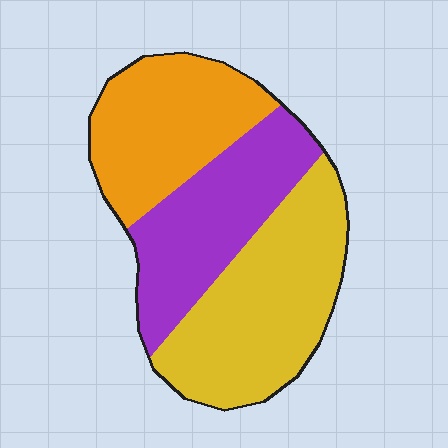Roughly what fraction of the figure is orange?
Orange covers about 30% of the figure.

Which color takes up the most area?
Yellow, at roughly 40%.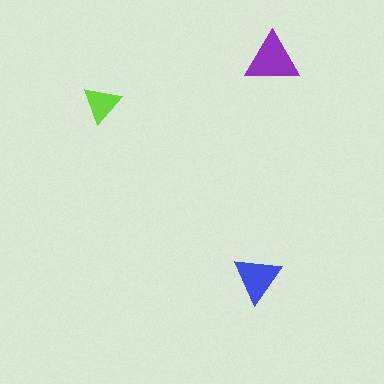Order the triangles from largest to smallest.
the purple one, the blue one, the lime one.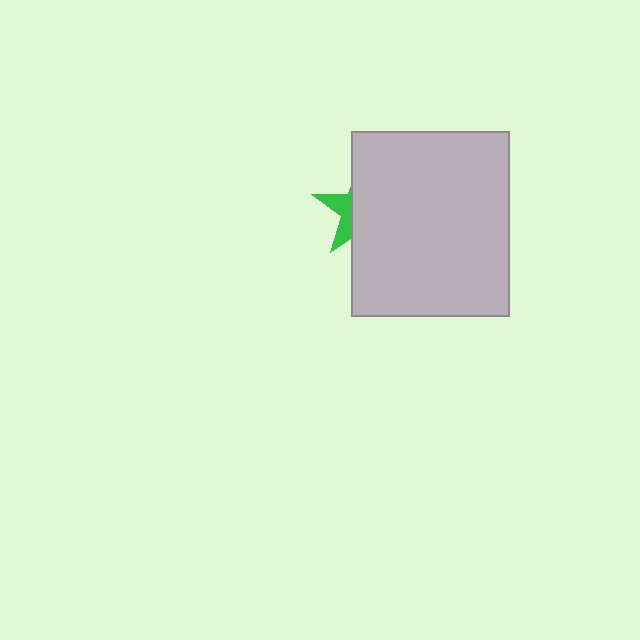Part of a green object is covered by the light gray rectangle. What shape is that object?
It is a star.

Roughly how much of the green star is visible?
A small part of it is visible (roughly 32%).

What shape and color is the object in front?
The object in front is a light gray rectangle.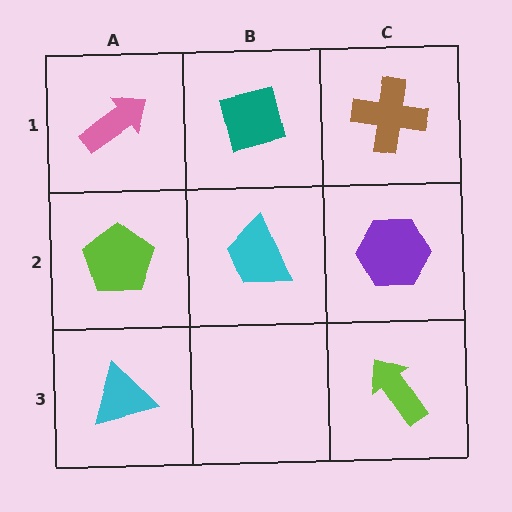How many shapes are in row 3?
2 shapes.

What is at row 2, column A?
A lime pentagon.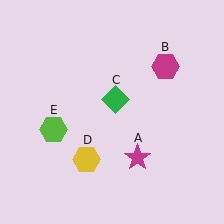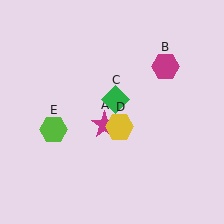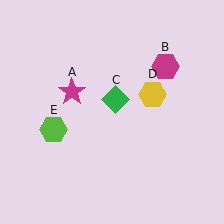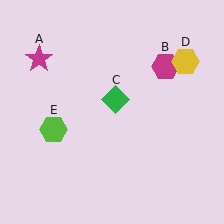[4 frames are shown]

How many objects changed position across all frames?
2 objects changed position: magenta star (object A), yellow hexagon (object D).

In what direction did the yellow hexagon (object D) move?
The yellow hexagon (object D) moved up and to the right.